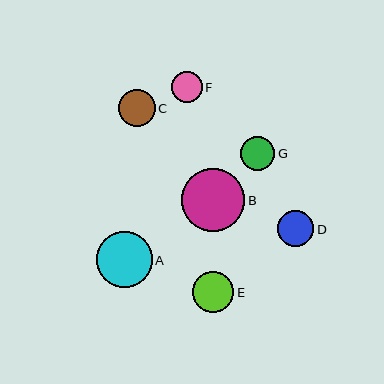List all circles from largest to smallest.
From largest to smallest: B, A, E, C, D, G, F.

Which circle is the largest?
Circle B is the largest with a size of approximately 63 pixels.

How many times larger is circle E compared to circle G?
Circle E is approximately 1.2 times the size of circle G.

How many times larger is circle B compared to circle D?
Circle B is approximately 1.8 times the size of circle D.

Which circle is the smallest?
Circle F is the smallest with a size of approximately 30 pixels.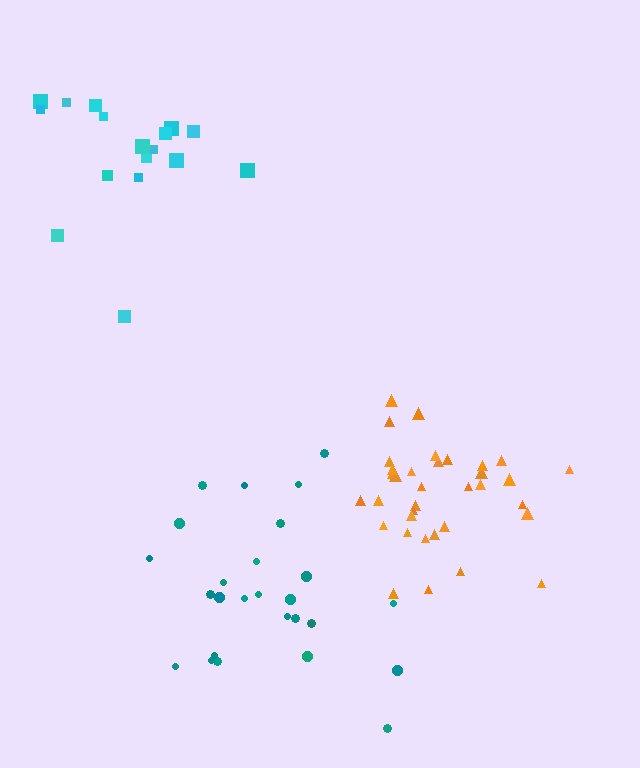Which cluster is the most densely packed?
Orange.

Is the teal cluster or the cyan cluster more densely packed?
Teal.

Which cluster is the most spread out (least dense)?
Cyan.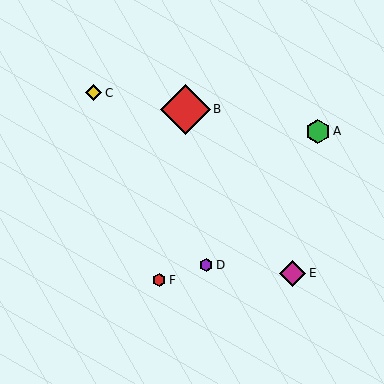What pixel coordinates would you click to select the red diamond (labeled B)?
Click at (186, 109) to select the red diamond B.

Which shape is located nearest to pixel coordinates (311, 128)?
The green hexagon (labeled A) at (318, 131) is nearest to that location.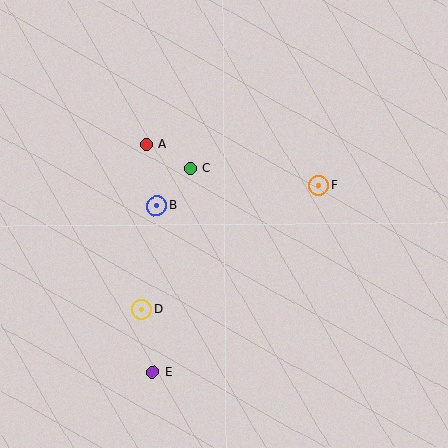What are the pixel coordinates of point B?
Point B is at (157, 206).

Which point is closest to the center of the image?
Point C at (190, 168) is closest to the center.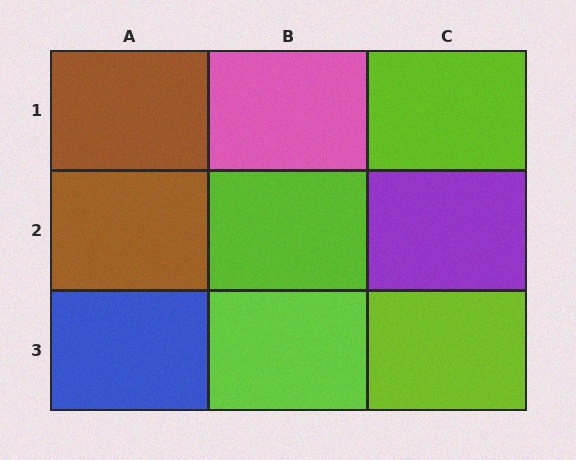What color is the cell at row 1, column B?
Pink.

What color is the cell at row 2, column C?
Purple.